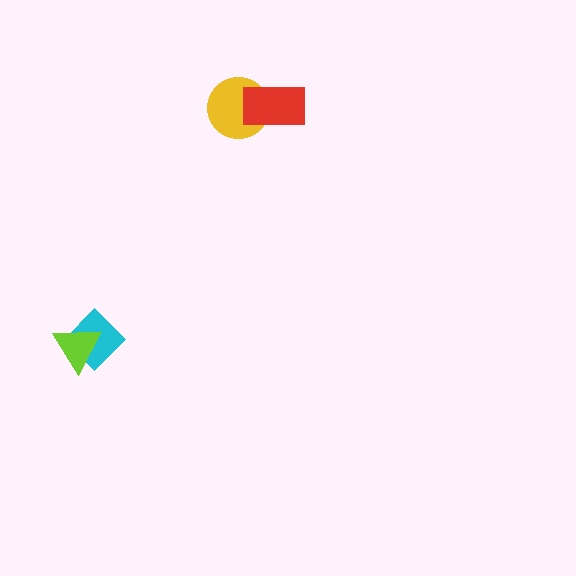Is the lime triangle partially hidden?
No, no other shape covers it.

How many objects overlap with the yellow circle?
1 object overlaps with the yellow circle.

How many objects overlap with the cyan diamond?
1 object overlaps with the cyan diamond.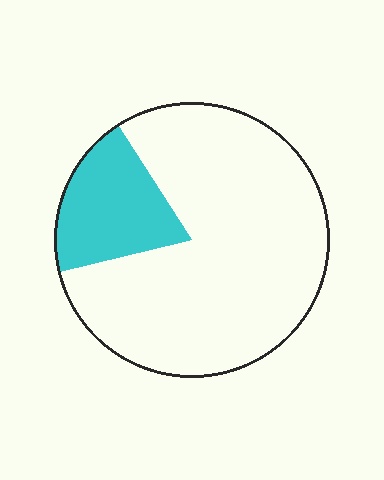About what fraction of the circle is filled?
About one fifth (1/5).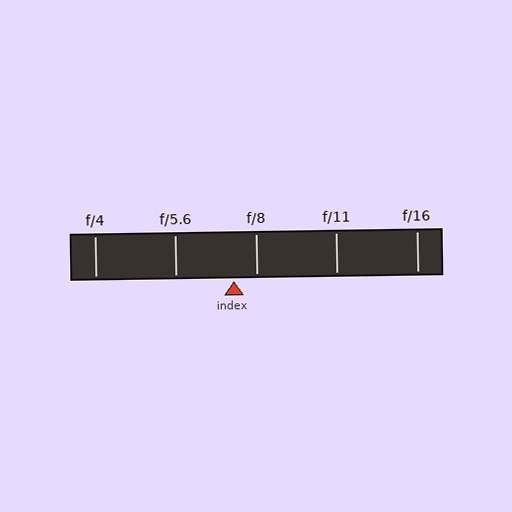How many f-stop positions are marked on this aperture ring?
There are 5 f-stop positions marked.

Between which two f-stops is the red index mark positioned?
The index mark is between f/5.6 and f/8.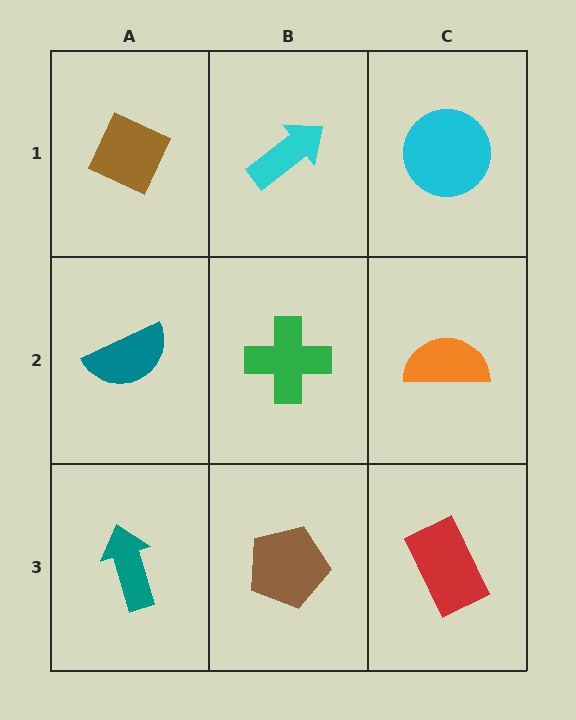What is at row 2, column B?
A green cross.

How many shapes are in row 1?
3 shapes.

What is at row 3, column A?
A teal arrow.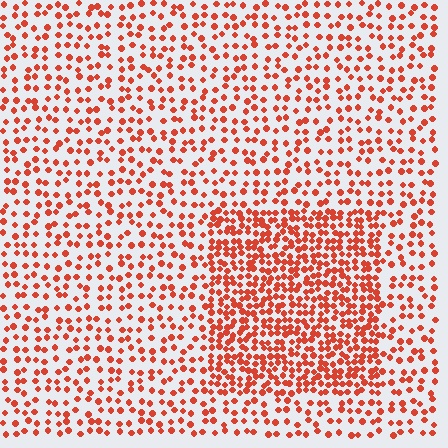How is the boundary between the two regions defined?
The boundary is defined by a change in element density (approximately 2.1x ratio). All elements are the same color, size, and shape.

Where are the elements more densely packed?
The elements are more densely packed inside the rectangle boundary.